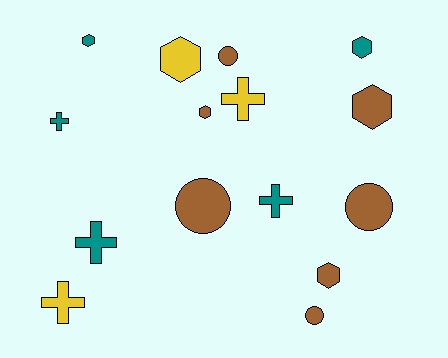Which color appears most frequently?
Brown, with 7 objects.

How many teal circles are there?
There are no teal circles.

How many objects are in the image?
There are 15 objects.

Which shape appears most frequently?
Hexagon, with 6 objects.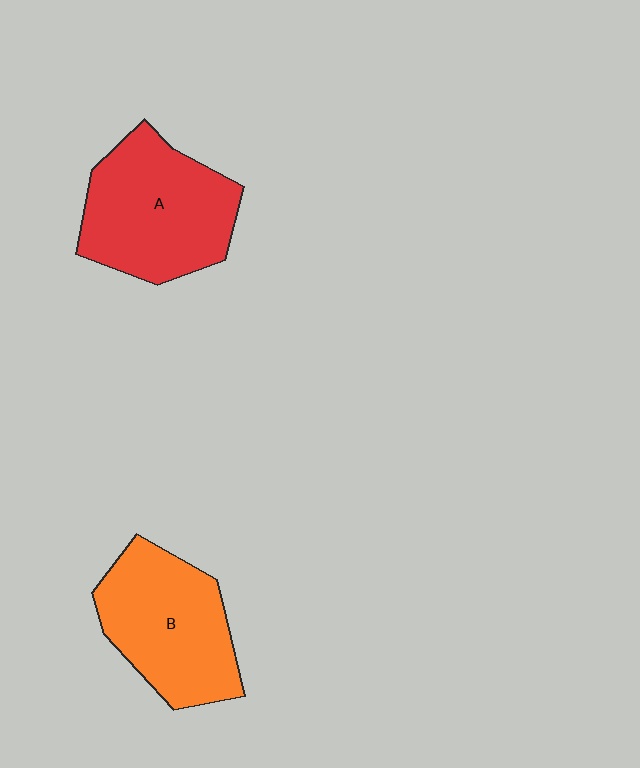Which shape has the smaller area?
Shape B (orange).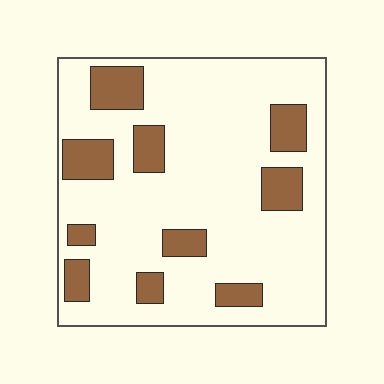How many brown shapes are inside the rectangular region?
10.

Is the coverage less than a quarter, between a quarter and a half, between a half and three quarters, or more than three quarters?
Less than a quarter.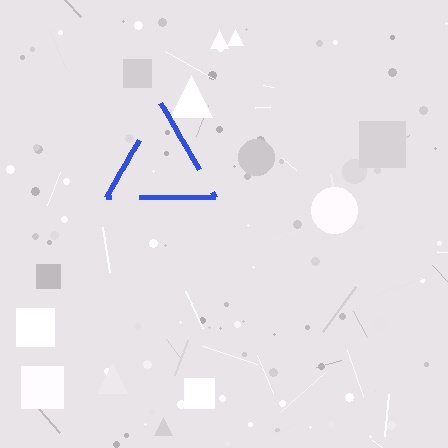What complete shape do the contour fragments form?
The contour fragments form a triangle.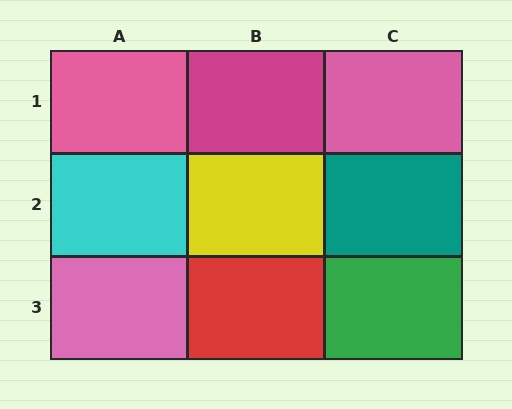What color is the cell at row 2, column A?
Cyan.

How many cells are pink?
3 cells are pink.